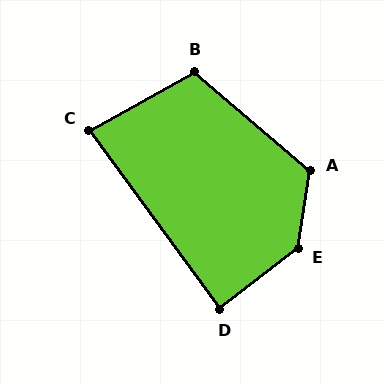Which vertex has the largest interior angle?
E, at approximately 136 degrees.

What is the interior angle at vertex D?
Approximately 88 degrees (approximately right).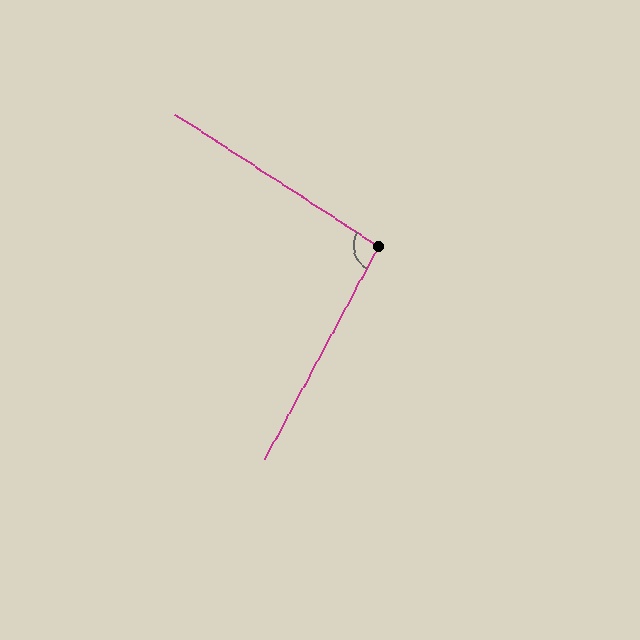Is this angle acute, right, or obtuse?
It is approximately a right angle.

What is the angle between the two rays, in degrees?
Approximately 95 degrees.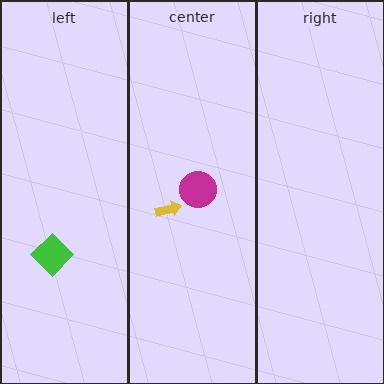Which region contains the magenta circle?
The center region.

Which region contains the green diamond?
The left region.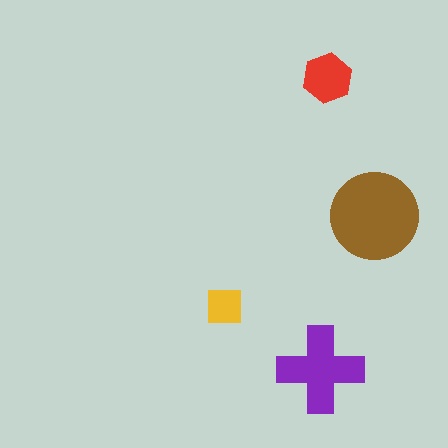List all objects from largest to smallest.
The brown circle, the purple cross, the red hexagon, the yellow square.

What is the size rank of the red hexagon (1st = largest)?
3rd.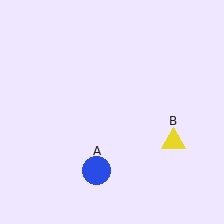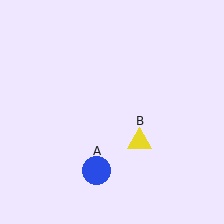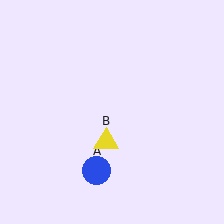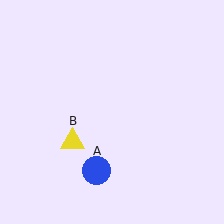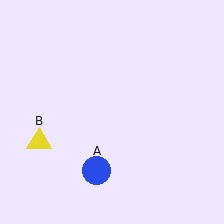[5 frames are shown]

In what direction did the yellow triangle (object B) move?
The yellow triangle (object B) moved left.